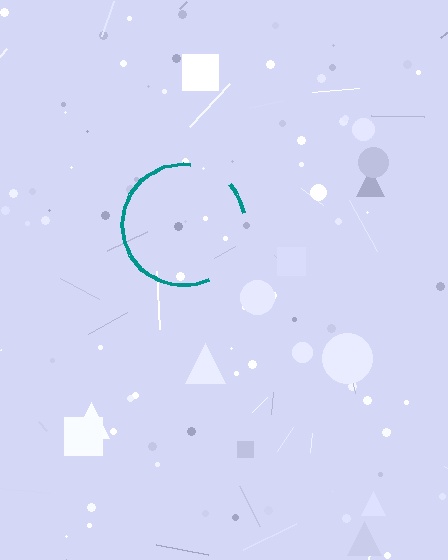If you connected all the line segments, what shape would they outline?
They would outline a circle.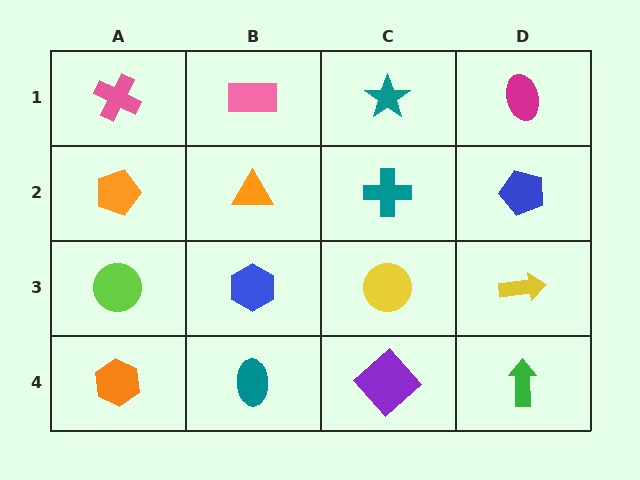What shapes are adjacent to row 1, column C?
A teal cross (row 2, column C), a pink rectangle (row 1, column B), a magenta ellipse (row 1, column D).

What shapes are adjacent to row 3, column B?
An orange triangle (row 2, column B), a teal ellipse (row 4, column B), a lime circle (row 3, column A), a yellow circle (row 3, column C).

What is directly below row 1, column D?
A blue pentagon.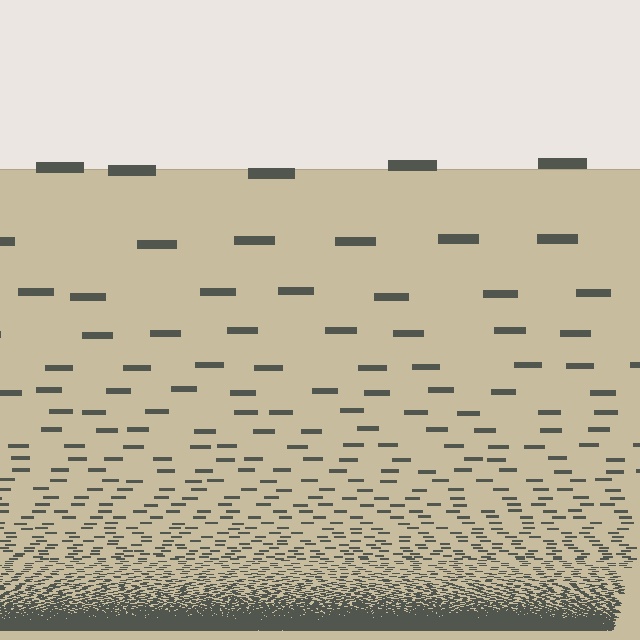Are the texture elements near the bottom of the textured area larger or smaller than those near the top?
Smaller. The gradient is inverted — elements near the bottom are smaller and denser.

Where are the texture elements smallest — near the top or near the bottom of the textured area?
Near the bottom.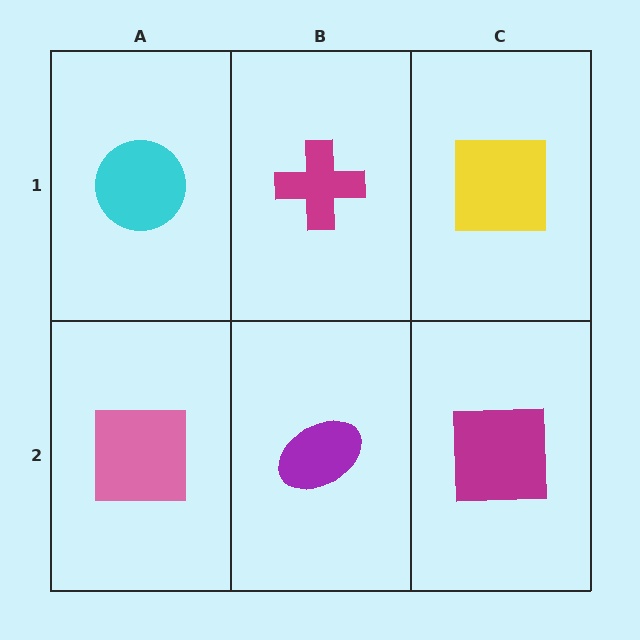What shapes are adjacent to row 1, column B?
A purple ellipse (row 2, column B), a cyan circle (row 1, column A), a yellow square (row 1, column C).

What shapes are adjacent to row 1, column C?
A magenta square (row 2, column C), a magenta cross (row 1, column B).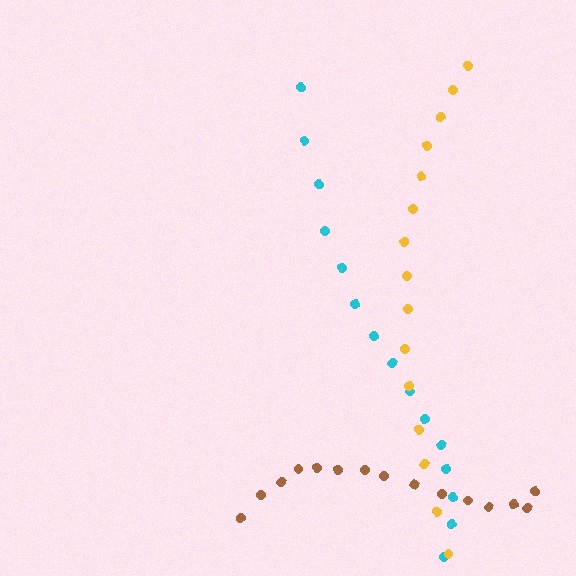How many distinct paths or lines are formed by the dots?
There are 3 distinct paths.